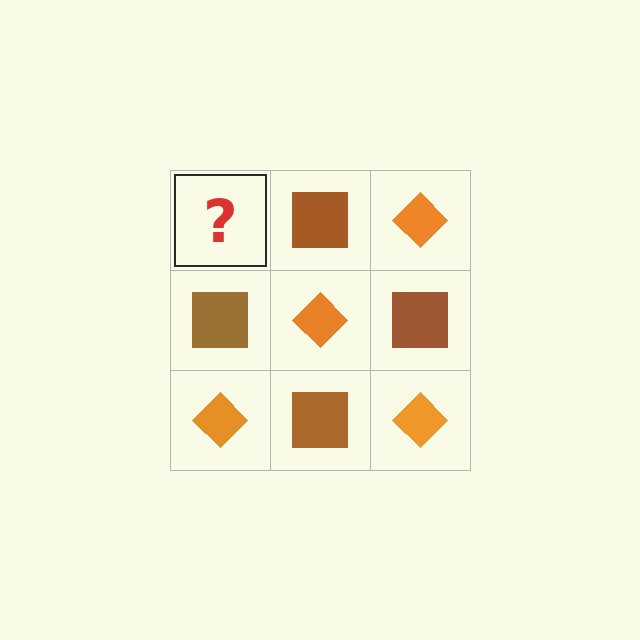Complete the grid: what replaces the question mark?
The question mark should be replaced with an orange diamond.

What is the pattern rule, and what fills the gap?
The rule is that it alternates orange diamond and brown square in a checkerboard pattern. The gap should be filled with an orange diamond.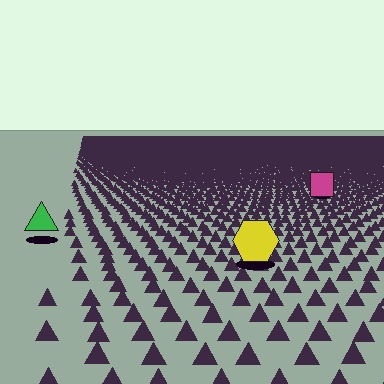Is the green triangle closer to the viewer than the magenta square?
Yes. The green triangle is closer — you can tell from the texture gradient: the ground texture is coarser near it.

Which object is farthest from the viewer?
The magenta square is farthest from the viewer. It appears smaller and the ground texture around it is denser.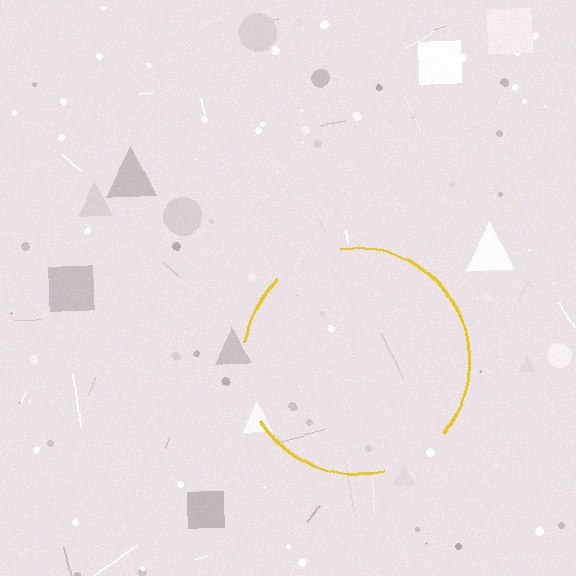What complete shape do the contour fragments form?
The contour fragments form a circle.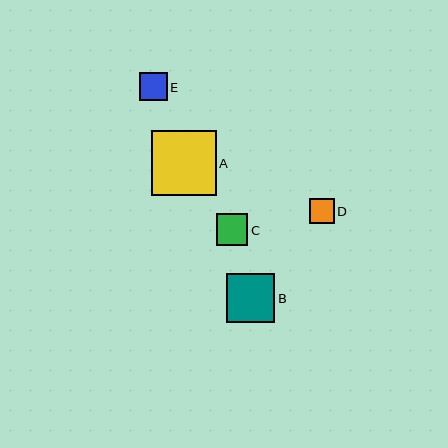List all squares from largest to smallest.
From largest to smallest: A, B, C, E, D.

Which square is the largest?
Square A is the largest with a size of approximately 65 pixels.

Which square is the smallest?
Square D is the smallest with a size of approximately 25 pixels.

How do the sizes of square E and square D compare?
Square E and square D are approximately the same size.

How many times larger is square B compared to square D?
Square B is approximately 1.9 times the size of square D.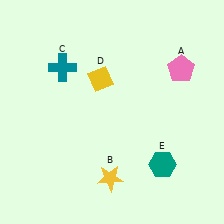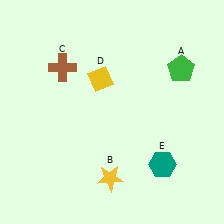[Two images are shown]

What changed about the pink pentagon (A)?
In Image 1, A is pink. In Image 2, it changed to green.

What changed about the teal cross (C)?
In Image 1, C is teal. In Image 2, it changed to brown.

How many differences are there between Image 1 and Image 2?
There are 2 differences between the two images.